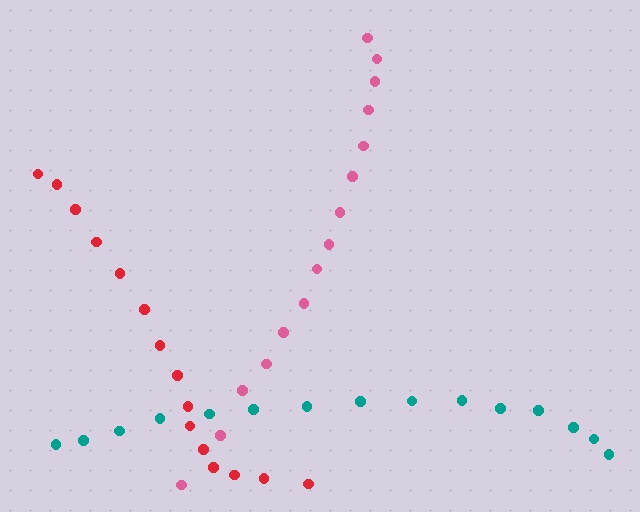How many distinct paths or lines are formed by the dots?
There are 3 distinct paths.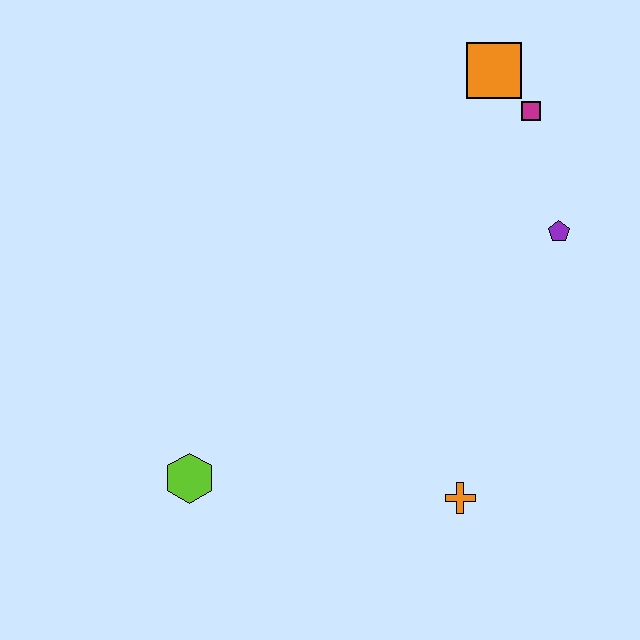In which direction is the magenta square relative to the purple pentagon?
The magenta square is above the purple pentagon.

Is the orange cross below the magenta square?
Yes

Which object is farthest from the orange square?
The lime hexagon is farthest from the orange square.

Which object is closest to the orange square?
The magenta square is closest to the orange square.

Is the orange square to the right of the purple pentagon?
No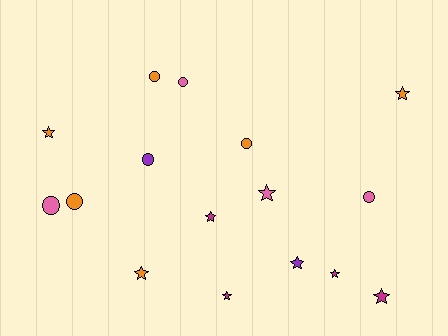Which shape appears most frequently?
Star, with 9 objects.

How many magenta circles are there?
There are no magenta circles.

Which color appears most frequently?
Orange, with 6 objects.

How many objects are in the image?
There are 16 objects.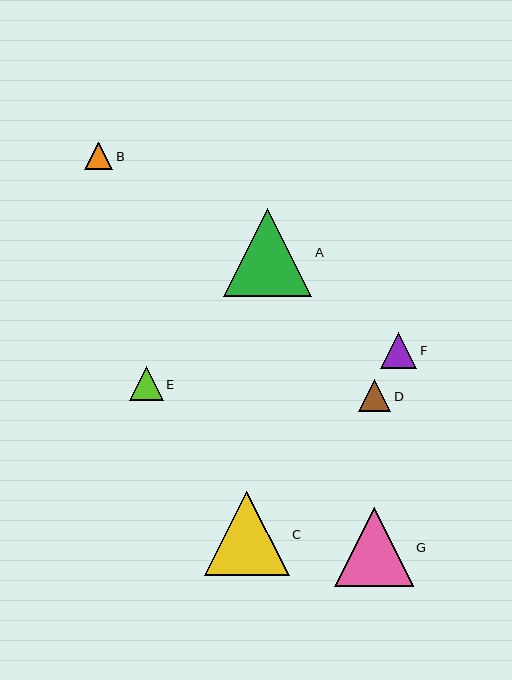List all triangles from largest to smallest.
From largest to smallest: A, C, G, F, E, D, B.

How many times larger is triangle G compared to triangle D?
Triangle G is approximately 2.4 times the size of triangle D.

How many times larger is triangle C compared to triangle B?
Triangle C is approximately 3.1 times the size of triangle B.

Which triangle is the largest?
Triangle A is the largest with a size of approximately 88 pixels.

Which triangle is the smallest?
Triangle B is the smallest with a size of approximately 28 pixels.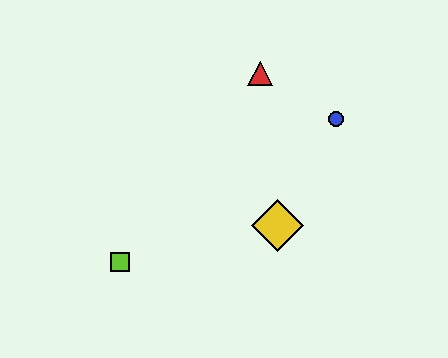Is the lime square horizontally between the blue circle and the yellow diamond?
No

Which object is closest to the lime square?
The yellow diamond is closest to the lime square.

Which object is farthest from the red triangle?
The lime square is farthest from the red triangle.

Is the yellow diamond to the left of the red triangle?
No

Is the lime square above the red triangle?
No